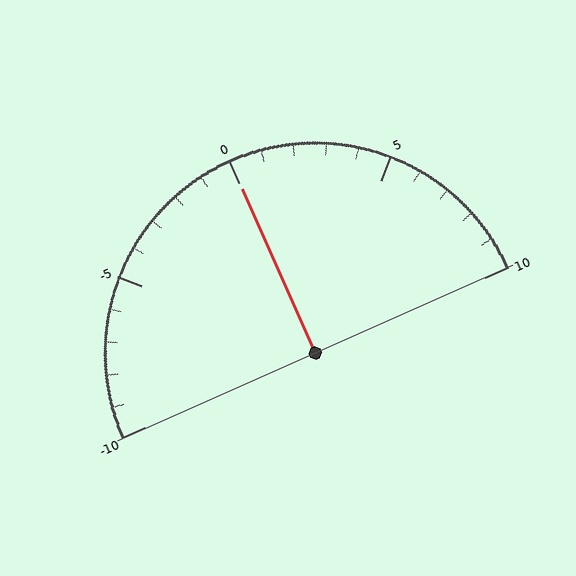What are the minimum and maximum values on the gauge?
The gauge ranges from -10 to 10.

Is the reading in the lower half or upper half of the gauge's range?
The reading is in the upper half of the range (-10 to 10).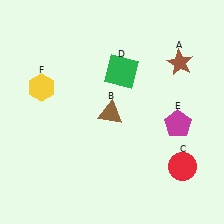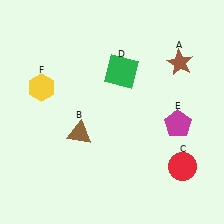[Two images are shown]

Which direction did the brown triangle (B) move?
The brown triangle (B) moved left.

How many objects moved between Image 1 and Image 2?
1 object moved between the two images.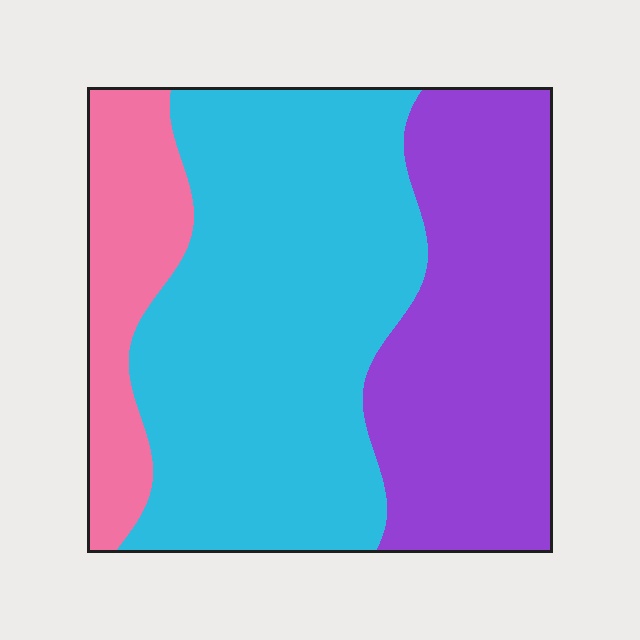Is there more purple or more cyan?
Cyan.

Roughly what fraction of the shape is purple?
Purple covers around 35% of the shape.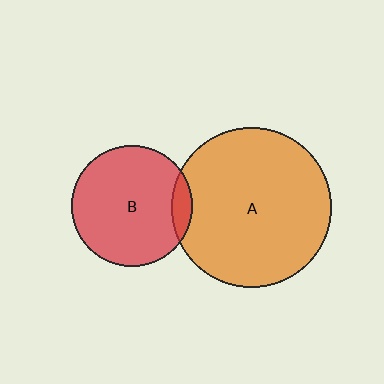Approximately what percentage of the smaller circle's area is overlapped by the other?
Approximately 10%.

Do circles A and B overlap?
Yes.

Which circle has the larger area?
Circle A (orange).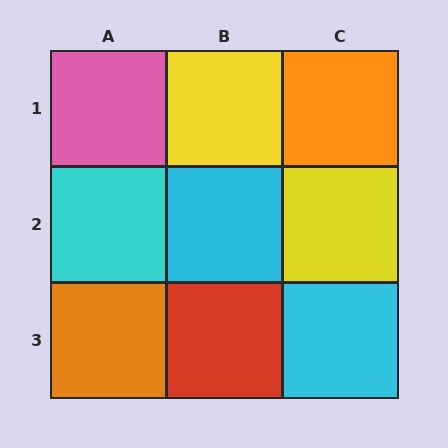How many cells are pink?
1 cell is pink.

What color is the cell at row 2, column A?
Cyan.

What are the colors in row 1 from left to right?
Pink, yellow, orange.